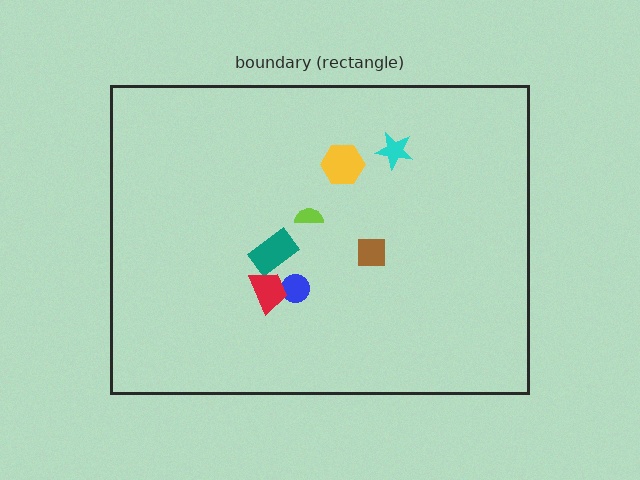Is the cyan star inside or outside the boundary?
Inside.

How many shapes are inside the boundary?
7 inside, 0 outside.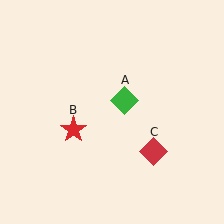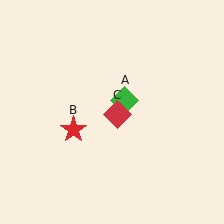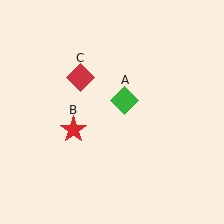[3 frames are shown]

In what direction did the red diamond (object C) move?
The red diamond (object C) moved up and to the left.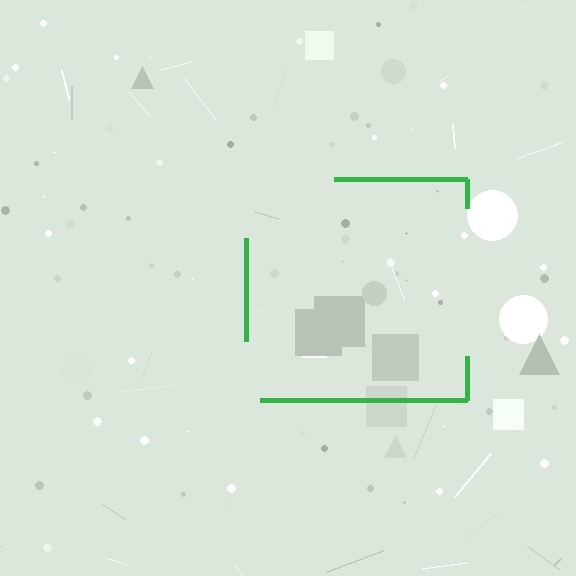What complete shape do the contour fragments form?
The contour fragments form a square.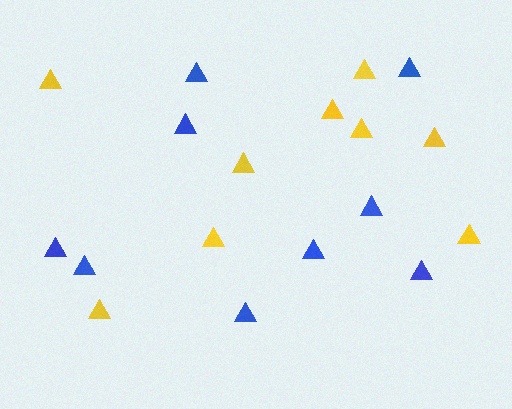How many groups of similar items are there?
There are 2 groups: one group of yellow triangles (9) and one group of blue triangles (9).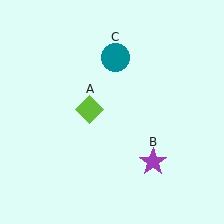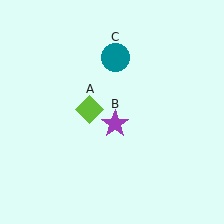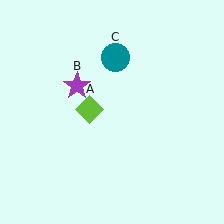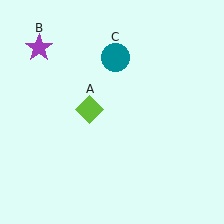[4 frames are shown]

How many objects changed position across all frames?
1 object changed position: purple star (object B).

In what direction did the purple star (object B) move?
The purple star (object B) moved up and to the left.